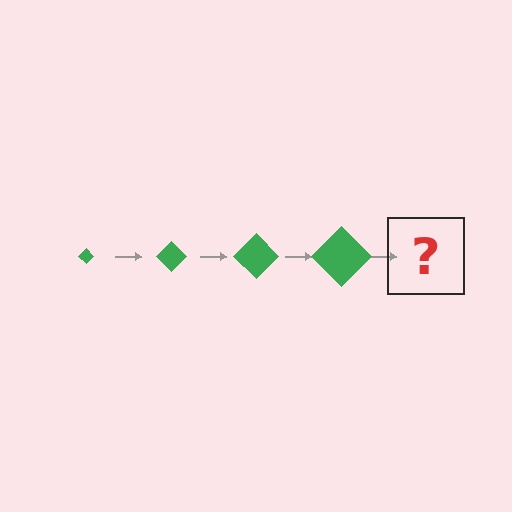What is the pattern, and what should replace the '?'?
The pattern is that the diamond gets progressively larger each step. The '?' should be a green diamond, larger than the previous one.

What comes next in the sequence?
The next element should be a green diamond, larger than the previous one.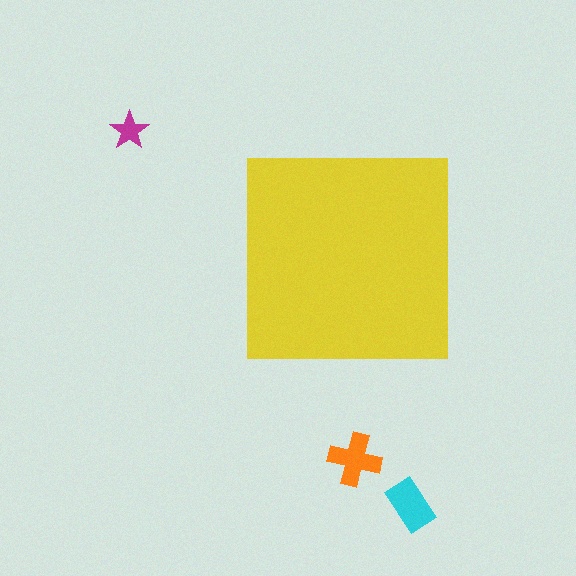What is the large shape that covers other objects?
A yellow square.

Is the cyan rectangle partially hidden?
No, the cyan rectangle is fully visible.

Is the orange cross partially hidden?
No, the orange cross is fully visible.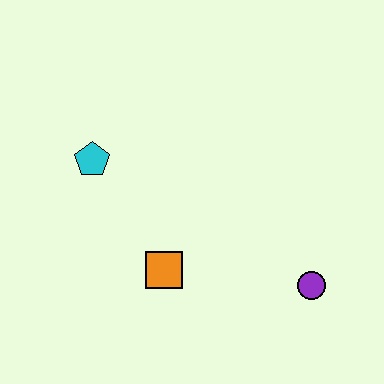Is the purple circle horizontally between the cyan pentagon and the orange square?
No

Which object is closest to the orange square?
The cyan pentagon is closest to the orange square.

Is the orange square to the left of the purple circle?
Yes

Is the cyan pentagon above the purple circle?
Yes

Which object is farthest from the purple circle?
The cyan pentagon is farthest from the purple circle.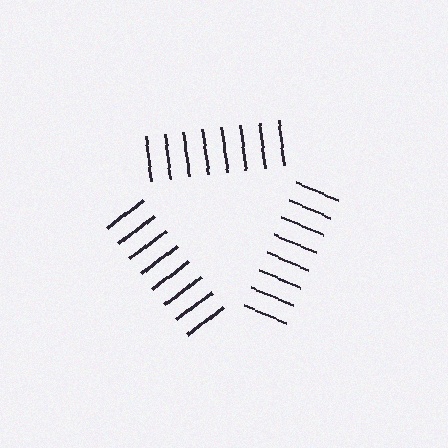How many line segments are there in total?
24 — 8 along each of the 3 edges.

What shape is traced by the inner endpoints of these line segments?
An illusory triangle — the line segments terminate on its edges but no continuous stroke is drawn.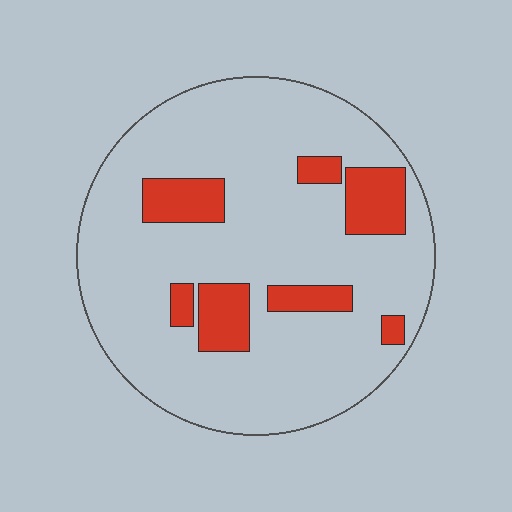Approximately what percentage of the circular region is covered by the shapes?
Approximately 15%.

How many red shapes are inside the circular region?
7.